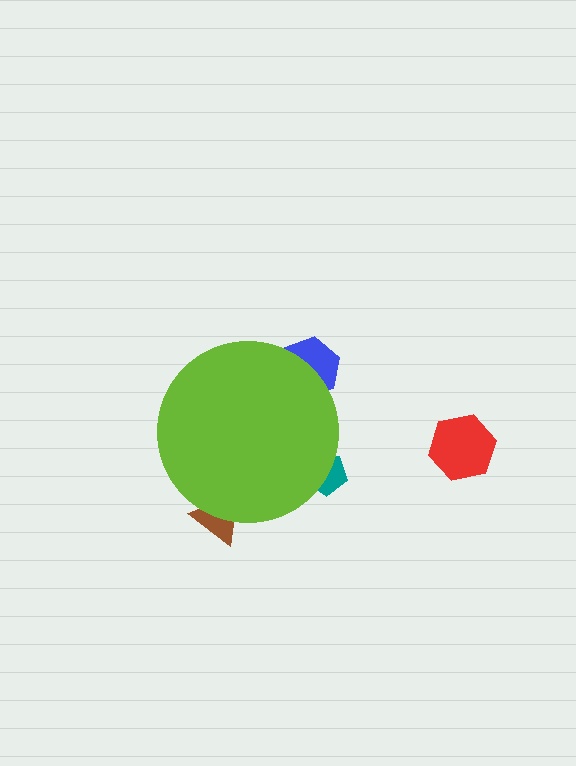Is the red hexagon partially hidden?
No, the red hexagon is fully visible.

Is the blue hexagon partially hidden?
Yes, the blue hexagon is partially hidden behind the lime circle.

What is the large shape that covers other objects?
A lime circle.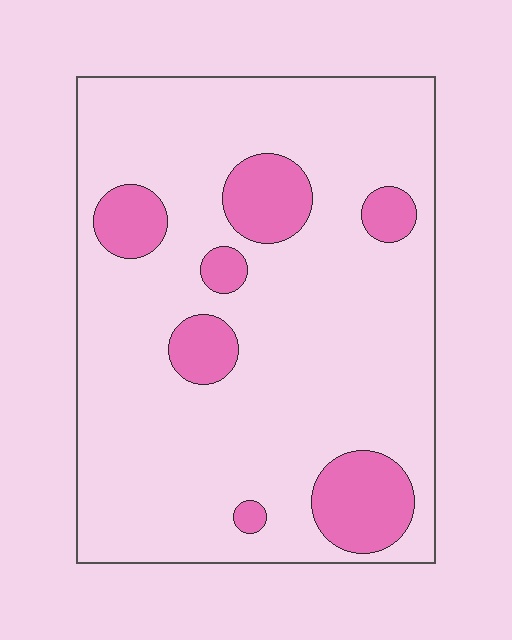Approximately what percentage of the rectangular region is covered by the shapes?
Approximately 15%.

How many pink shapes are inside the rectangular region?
7.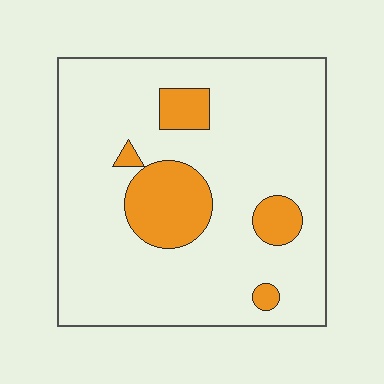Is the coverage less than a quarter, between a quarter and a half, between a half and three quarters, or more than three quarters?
Less than a quarter.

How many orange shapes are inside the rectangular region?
5.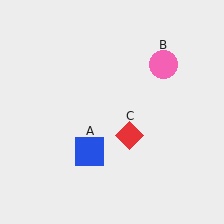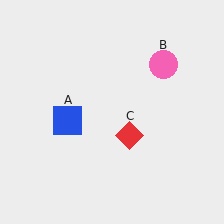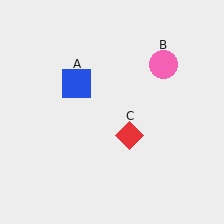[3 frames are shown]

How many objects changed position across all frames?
1 object changed position: blue square (object A).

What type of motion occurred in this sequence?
The blue square (object A) rotated clockwise around the center of the scene.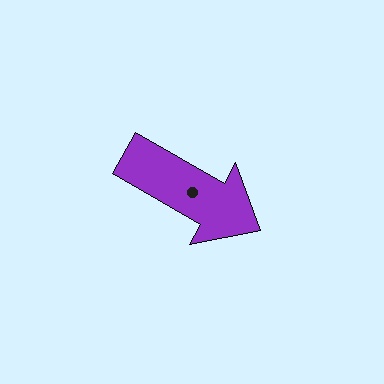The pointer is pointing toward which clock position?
Roughly 4 o'clock.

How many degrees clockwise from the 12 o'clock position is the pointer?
Approximately 120 degrees.